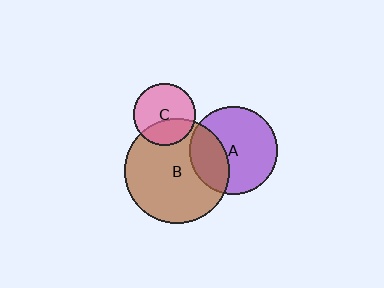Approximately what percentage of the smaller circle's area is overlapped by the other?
Approximately 30%.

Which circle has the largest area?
Circle B (brown).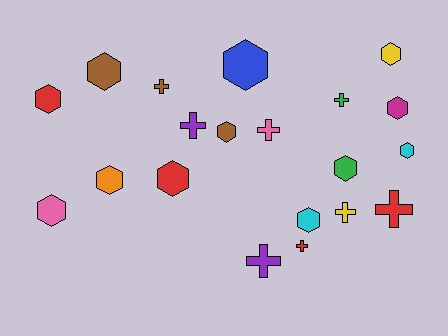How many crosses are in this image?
There are 8 crosses.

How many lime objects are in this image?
There are no lime objects.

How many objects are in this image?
There are 20 objects.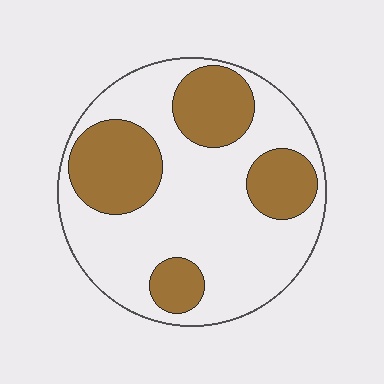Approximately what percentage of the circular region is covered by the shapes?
Approximately 35%.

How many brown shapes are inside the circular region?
4.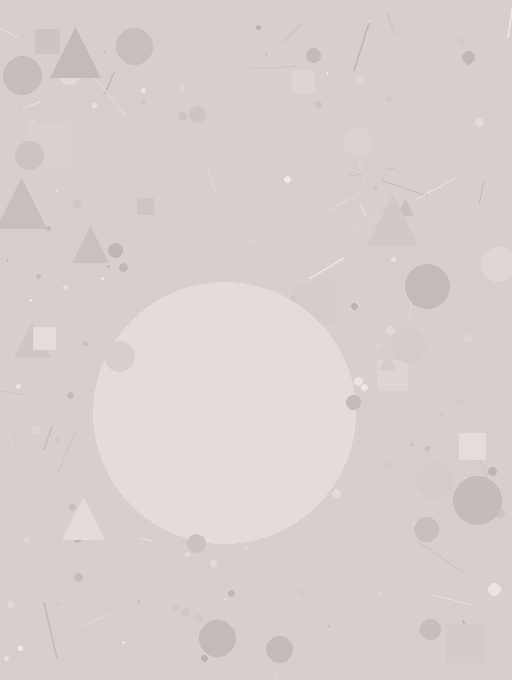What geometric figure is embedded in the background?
A circle is embedded in the background.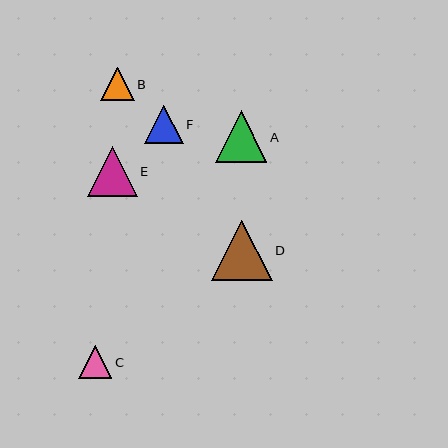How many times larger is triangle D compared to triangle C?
Triangle D is approximately 1.8 times the size of triangle C.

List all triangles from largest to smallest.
From largest to smallest: D, A, E, F, B, C.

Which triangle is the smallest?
Triangle C is the smallest with a size of approximately 33 pixels.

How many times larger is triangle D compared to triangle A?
Triangle D is approximately 1.2 times the size of triangle A.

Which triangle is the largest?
Triangle D is the largest with a size of approximately 61 pixels.